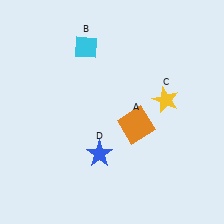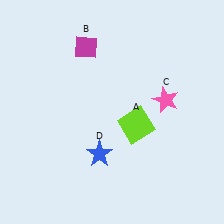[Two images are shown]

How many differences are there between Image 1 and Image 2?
There are 3 differences between the two images.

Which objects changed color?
A changed from orange to lime. B changed from cyan to magenta. C changed from yellow to pink.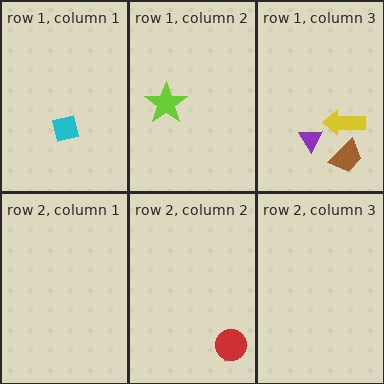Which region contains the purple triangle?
The row 1, column 3 region.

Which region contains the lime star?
The row 1, column 2 region.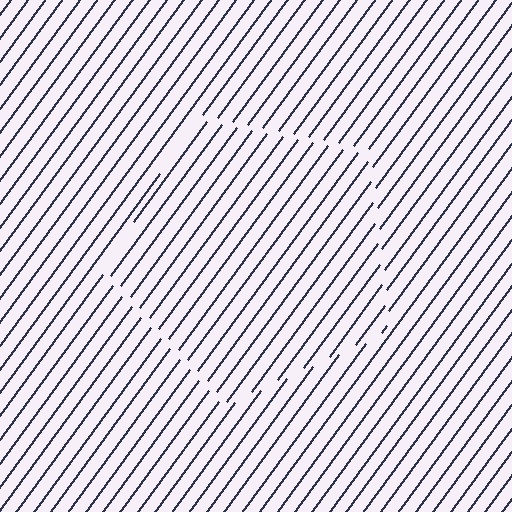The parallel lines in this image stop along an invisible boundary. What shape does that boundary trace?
An illusory pentagon. The interior of the shape contains the same grating, shifted by half a period — the contour is defined by the phase discontinuity where line-ends from the inner and outer gratings abut.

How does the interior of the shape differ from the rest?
The interior of the shape contains the same grating, shifted by half a period — the contour is defined by the phase discontinuity where line-ends from the inner and outer gratings abut.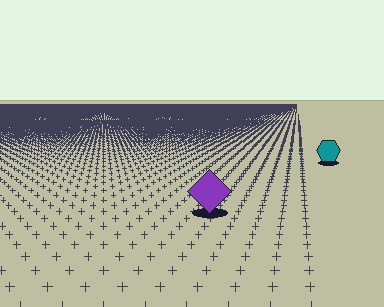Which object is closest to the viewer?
The purple diamond is closest. The texture marks near it are larger and more spread out.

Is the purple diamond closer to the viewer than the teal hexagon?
Yes. The purple diamond is closer — you can tell from the texture gradient: the ground texture is coarser near it.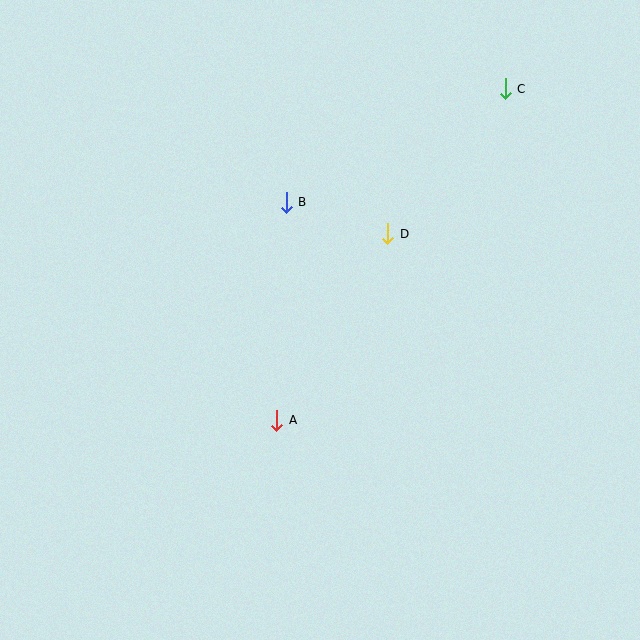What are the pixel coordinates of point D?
Point D is at (388, 234).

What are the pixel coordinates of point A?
Point A is at (277, 420).